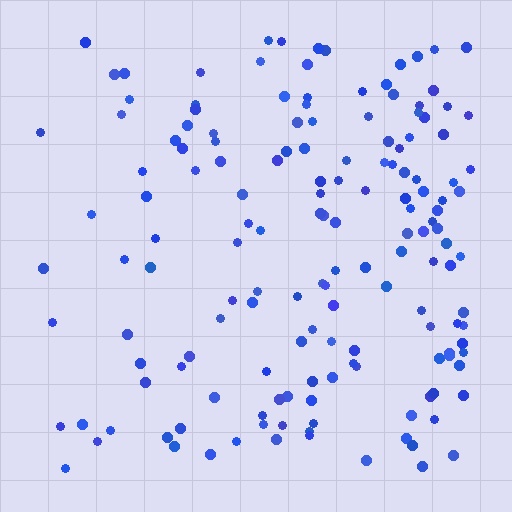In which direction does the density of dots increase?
From left to right, with the right side densest.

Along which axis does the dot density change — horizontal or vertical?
Horizontal.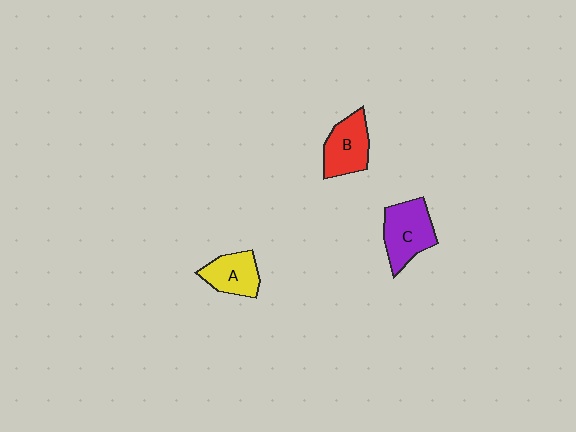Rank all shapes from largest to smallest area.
From largest to smallest: C (purple), B (red), A (yellow).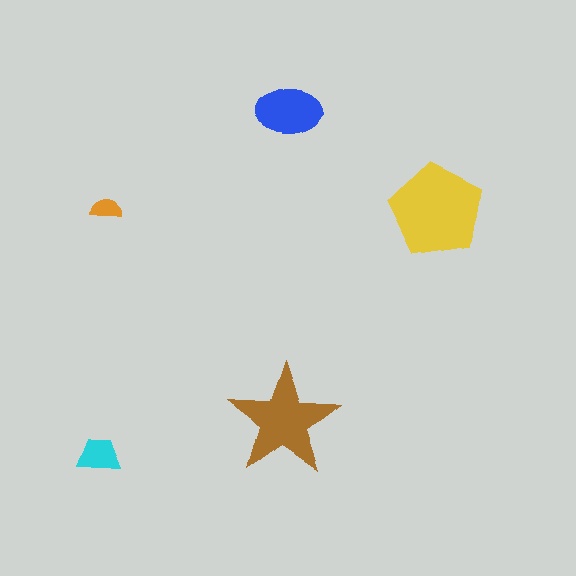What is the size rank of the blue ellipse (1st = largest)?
3rd.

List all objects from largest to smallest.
The yellow pentagon, the brown star, the blue ellipse, the cyan trapezoid, the orange semicircle.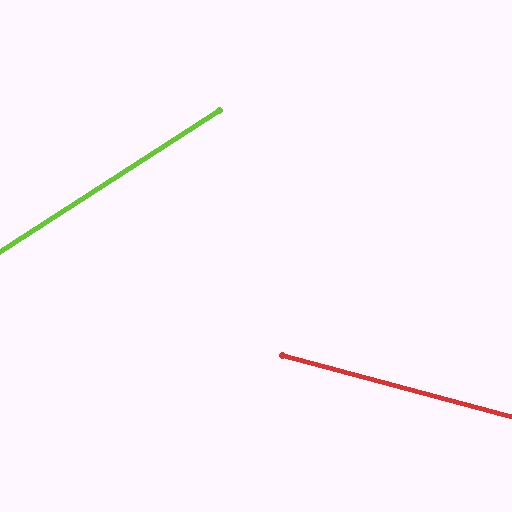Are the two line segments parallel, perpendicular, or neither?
Neither parallel nor perpendicular — they differ by about 48°.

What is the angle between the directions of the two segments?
Approximately 48 degrees.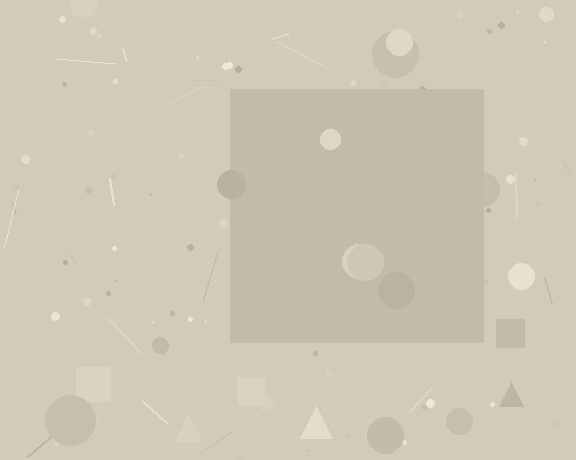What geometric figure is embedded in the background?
A square is embedded in the background.